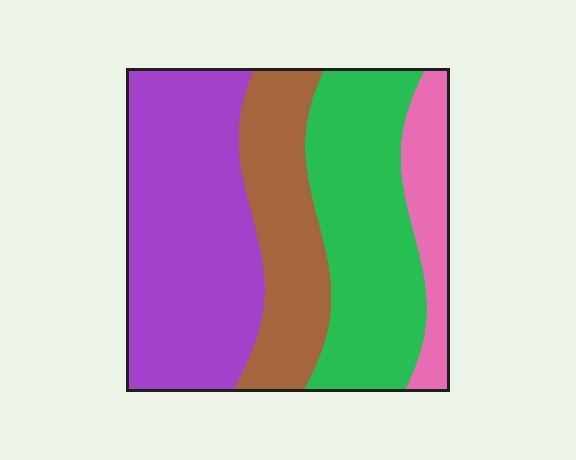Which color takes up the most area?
Purple, at roughly 40%.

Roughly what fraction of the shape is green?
Green covers 30% of the shape.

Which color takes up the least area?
Pink, at roughly 10%.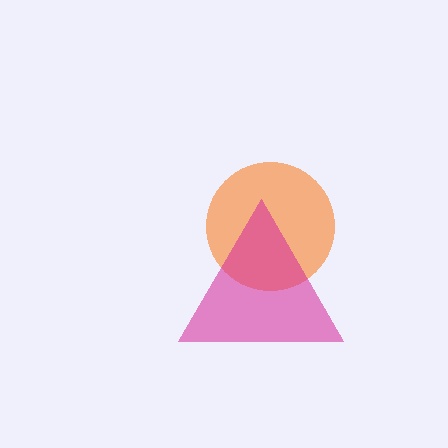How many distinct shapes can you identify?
There are 2 distinct shapes: an orange circle, a magenta triangle.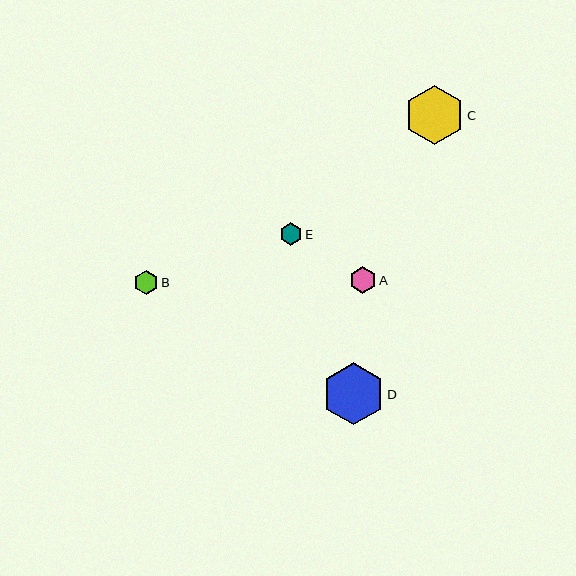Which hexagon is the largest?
Hexagon D is the largest with a size of approximately 62 pixels.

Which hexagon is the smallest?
Hexagon E is the smallest with a size of approximately 22 pixels.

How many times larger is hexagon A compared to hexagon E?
Hexagon A is approximately 1.2 times the size of hexagon E.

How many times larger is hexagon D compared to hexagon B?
Hexagon D is approximately 2.6 times the size of hexagon B.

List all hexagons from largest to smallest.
From largest to smallest: D, C, A, B, E.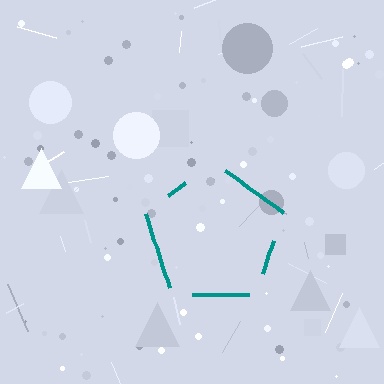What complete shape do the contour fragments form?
The contour fragments form a pentagon.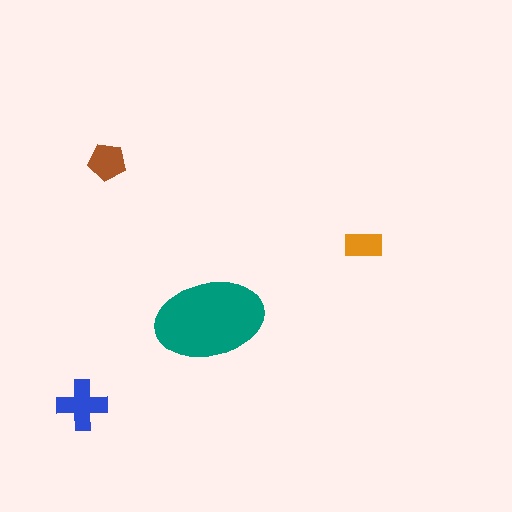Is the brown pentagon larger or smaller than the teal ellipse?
Smaller.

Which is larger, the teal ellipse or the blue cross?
The teal ellipse.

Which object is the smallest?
The orange rectangle.